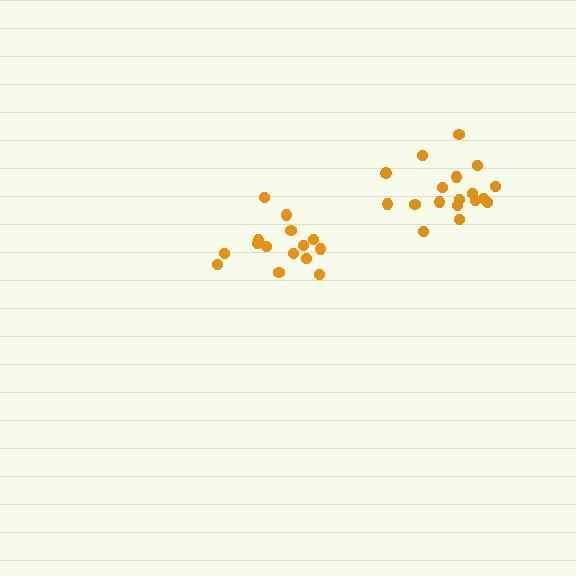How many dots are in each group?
Group 1: 15 dots, Group 2: 18 dots (33 total).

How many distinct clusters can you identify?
There are 2 distinct clusters.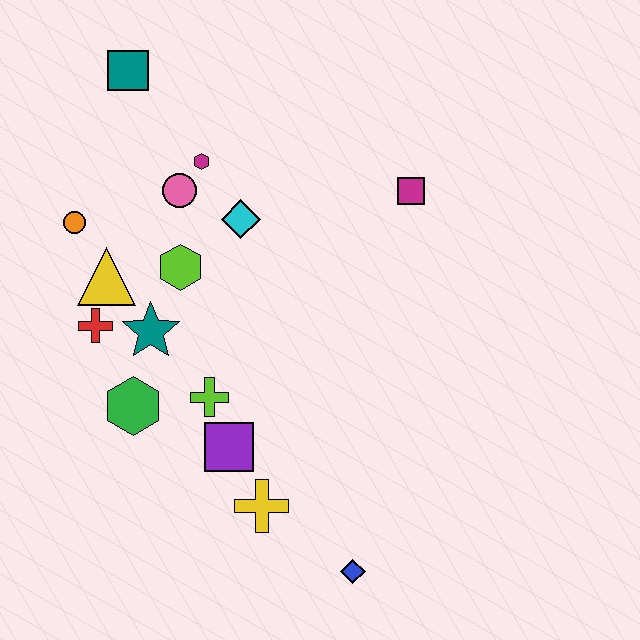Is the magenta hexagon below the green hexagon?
No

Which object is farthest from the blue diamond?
The teal square is farthest from the blue diamond.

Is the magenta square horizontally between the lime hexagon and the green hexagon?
No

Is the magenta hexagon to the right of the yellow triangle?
Yes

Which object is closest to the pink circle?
The magenta hexagon is closest to the pink circle.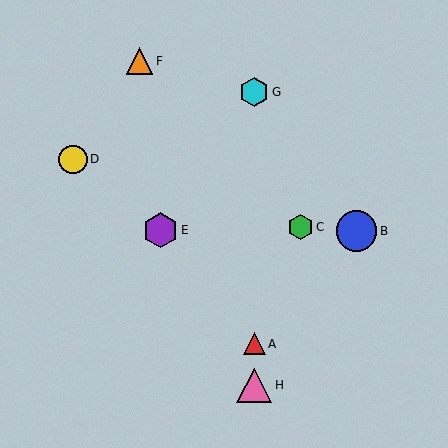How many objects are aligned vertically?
3 objects (A, G, H) are aligned vertically.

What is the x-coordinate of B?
Object B is at x≈357.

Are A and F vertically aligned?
No, A is at x≈254 and F is at x≈140.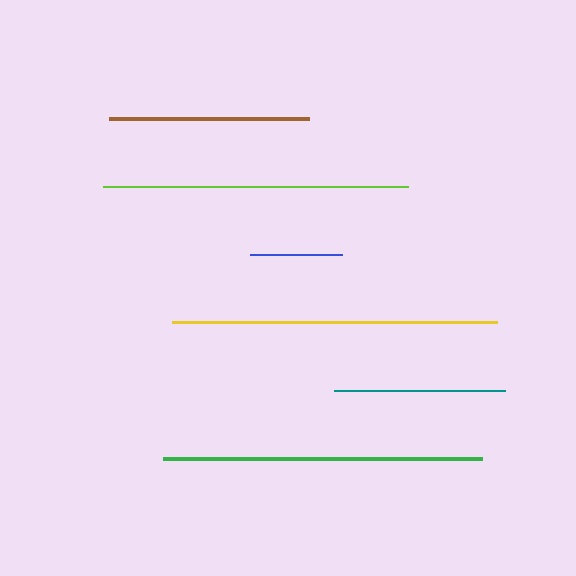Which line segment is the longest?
The yellow line is the longest at approximately 325 pixels.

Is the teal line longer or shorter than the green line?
The green line is longer than the teal line.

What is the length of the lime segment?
The lime segment is approximately 305 pixels long.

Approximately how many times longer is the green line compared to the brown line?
The green line is approximately 1.6 times the length of the brown line.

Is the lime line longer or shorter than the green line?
The green line is longer than the lime line.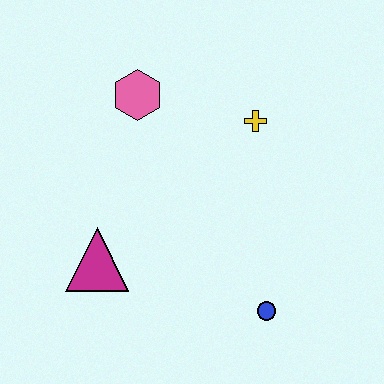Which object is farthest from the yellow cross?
The magenta triangle is farthest from the yellow cross.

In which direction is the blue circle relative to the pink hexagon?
The blue circle is below the pink hexagon.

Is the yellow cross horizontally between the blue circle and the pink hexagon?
Yes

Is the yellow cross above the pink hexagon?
No